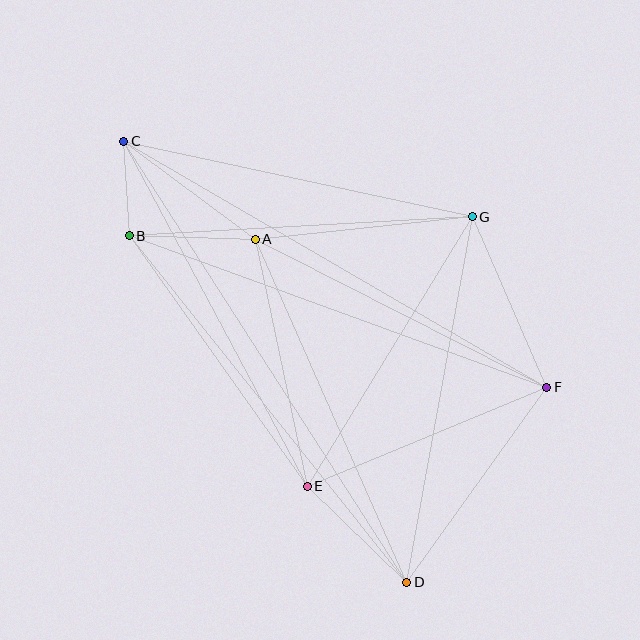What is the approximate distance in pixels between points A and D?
The distance between A and D is approximately 375 pixels.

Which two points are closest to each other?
Points B and C are closest to each other.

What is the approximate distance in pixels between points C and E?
The distance between C and E is approximately 391 pixels.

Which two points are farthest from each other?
Points C and D are farthest from each other.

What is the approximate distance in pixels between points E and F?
The distance between E and F is approximately 259 pixels.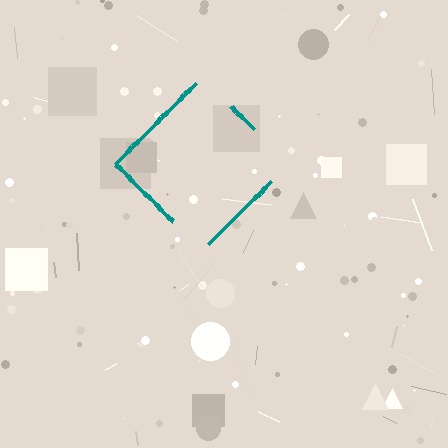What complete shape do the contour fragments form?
The contour fragments form a diamond.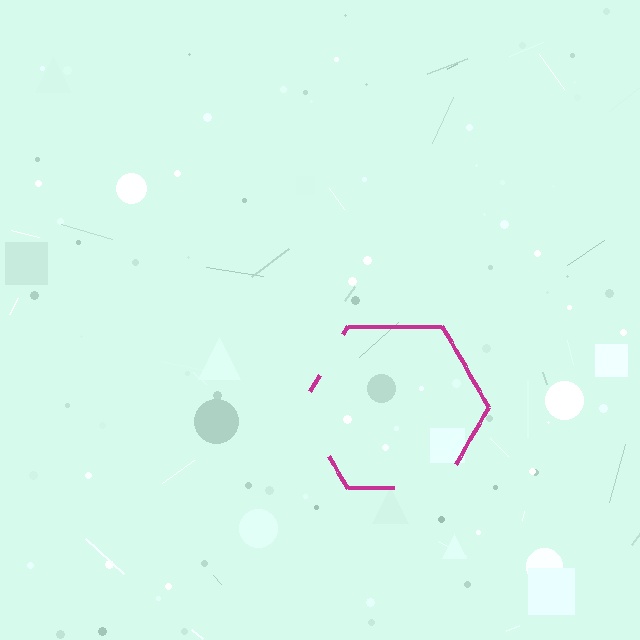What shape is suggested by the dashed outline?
The dashed outline suggests a hexagon.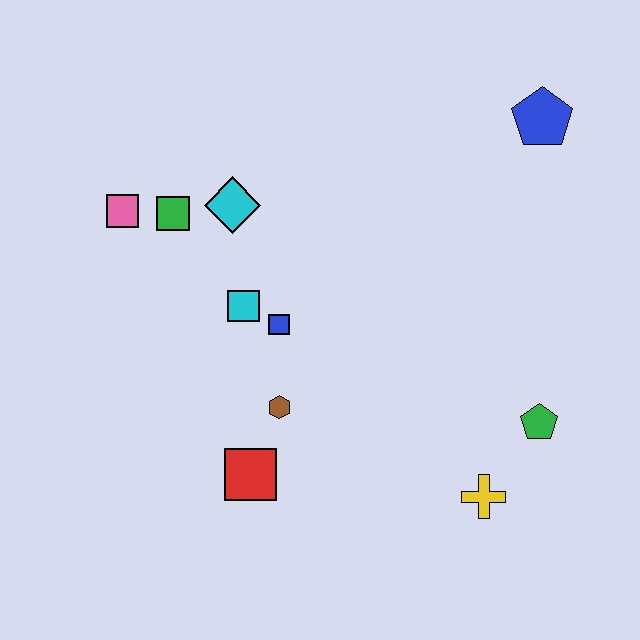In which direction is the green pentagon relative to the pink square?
The green pentagon is to the right of the pink square.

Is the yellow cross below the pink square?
Yes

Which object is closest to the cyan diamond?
The green square is closest to the cyan diamond.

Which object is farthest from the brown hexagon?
The blue pentagon is farthest from the brown hexagon.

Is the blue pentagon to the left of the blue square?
No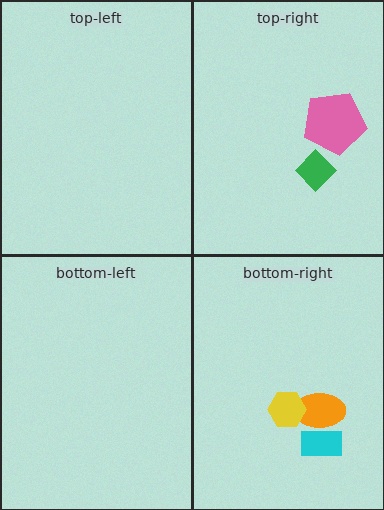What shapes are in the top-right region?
The pink pentagon, the green diamond.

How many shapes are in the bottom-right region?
3.